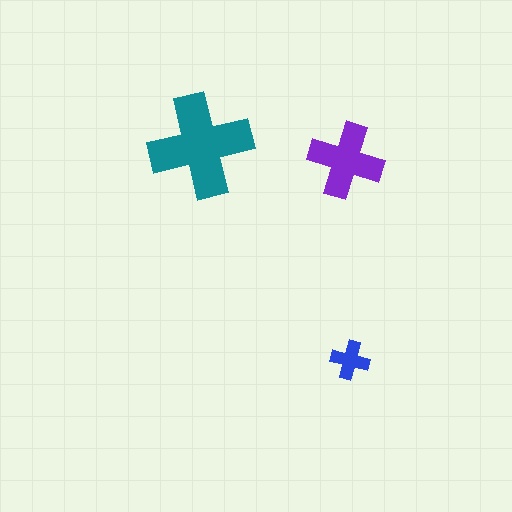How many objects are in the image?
There are 3 objects in the image.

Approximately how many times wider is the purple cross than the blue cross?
About 2 times wider.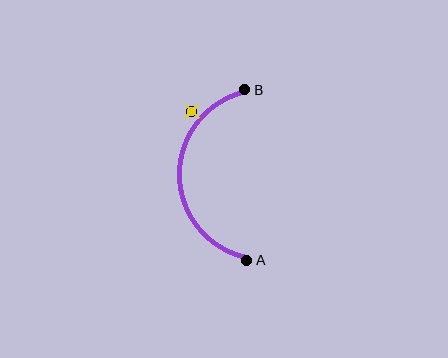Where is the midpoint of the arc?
The arc midpoint is the point on the curve farthest from the straight line joining A and B. It sits to the left of that line.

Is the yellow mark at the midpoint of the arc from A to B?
No — the yellow mark does not lie on the arc at all. It sits slightly outside the curve.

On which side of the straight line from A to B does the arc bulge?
The arc bulges to the left of the straight line connecting A and B.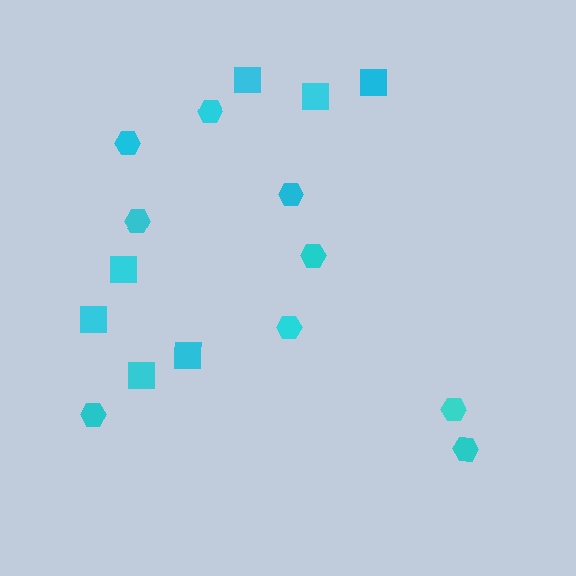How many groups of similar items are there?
There are 2 groups: one group of squares (7) and one group of hexagons (9).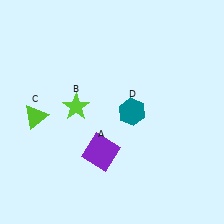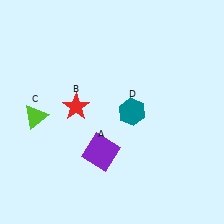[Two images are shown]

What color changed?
The star (B) changed from lime in Image 1 to red in Image 2.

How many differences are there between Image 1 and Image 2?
There is 1 difference between the two images.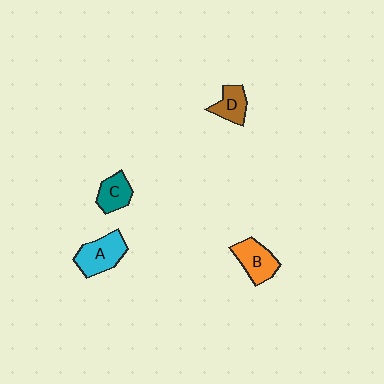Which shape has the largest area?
Shape A (cyan).